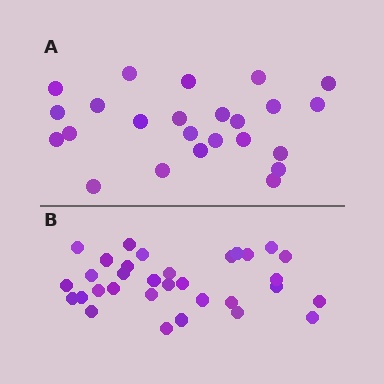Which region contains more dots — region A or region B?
Region B (the bottom region) has more dots.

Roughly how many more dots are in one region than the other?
Region B has roughly 8 or so more dots than region A.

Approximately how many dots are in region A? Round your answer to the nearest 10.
About 20 dots. (The exact count is 24, which rounds to 20.)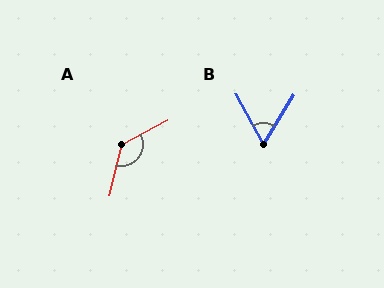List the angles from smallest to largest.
B (61°), A (132°).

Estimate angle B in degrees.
Approximately 61 degrees.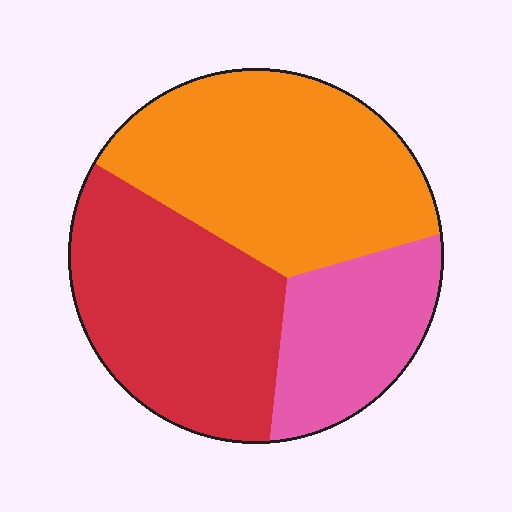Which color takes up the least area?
Pink, at roughly 20%.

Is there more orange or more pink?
Orange.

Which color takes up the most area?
Orange, at roughly 40%.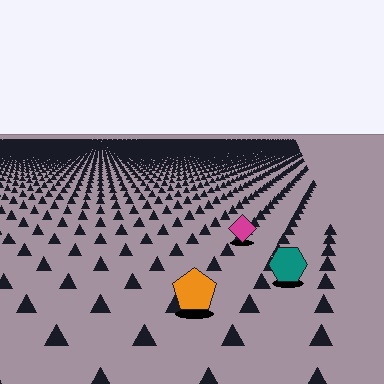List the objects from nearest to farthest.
From nearest to farthest: the orange pentagon, the teal hexagon, the magenta diamond.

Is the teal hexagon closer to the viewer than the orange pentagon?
No. The orange pentagon is closer — you can tell from the texture gradient: the ground texture is coarser near it.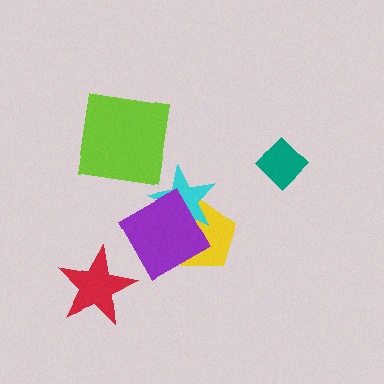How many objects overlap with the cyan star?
2 objects overlap with the cyan star.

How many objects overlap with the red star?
0 objects overlap with the red star.